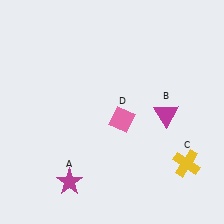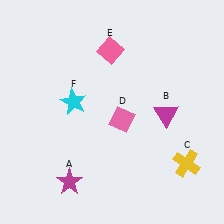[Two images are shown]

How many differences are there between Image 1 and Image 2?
There are 2 differences between the two images.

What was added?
A pink diamond (E), a cyan star (F) were added in Image 2.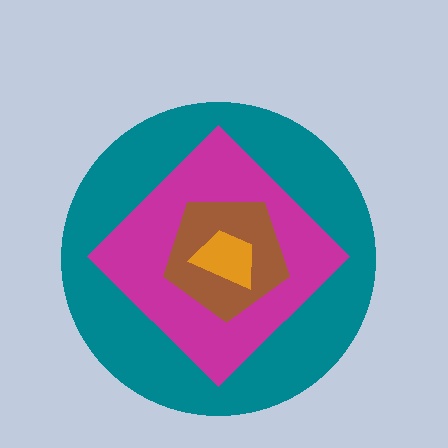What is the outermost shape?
The teal circle.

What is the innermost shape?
The orange trapezoid.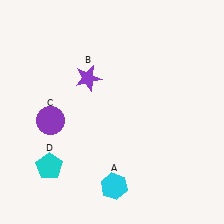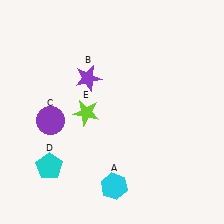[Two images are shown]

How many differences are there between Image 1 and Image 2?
There is 1 difference between the two images.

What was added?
A lime star (E) was added in Image 2.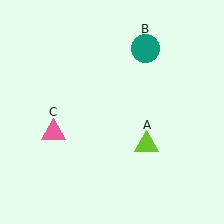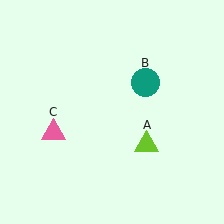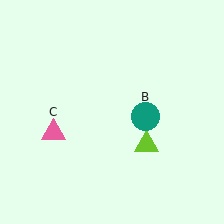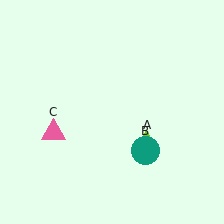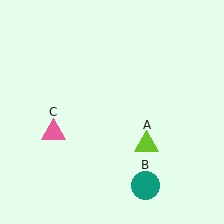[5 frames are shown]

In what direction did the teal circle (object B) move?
The teal circle (object B) moved down.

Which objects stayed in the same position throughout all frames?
Lime triangle (object A) and pink triangle (object C) remained stationary.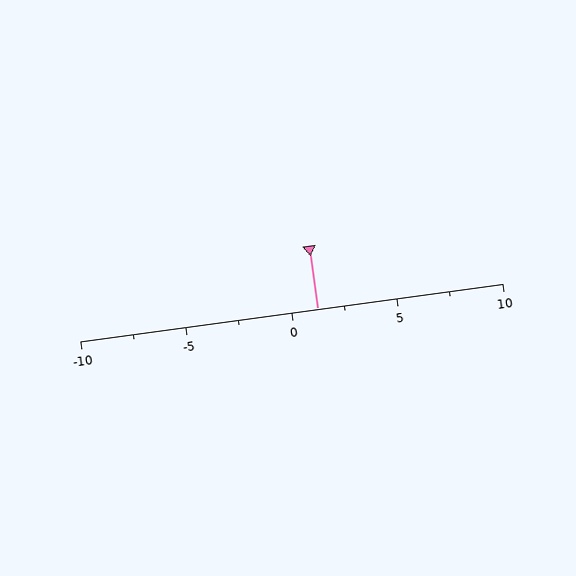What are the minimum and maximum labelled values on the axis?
The axis runs from -10 to 10.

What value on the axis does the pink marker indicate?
The marker indicates approximately 1.2.